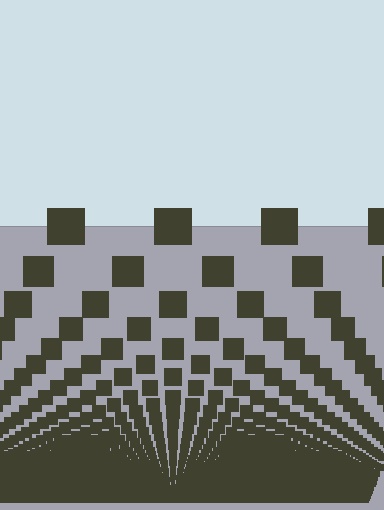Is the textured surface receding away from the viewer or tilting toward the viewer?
The surface appears to tilt toward the viewer. Texture elements get larger and sparser toward the top.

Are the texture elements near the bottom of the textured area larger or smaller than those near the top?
Smaller. The gradient is inverted — elements near the bottom are smaller and denser.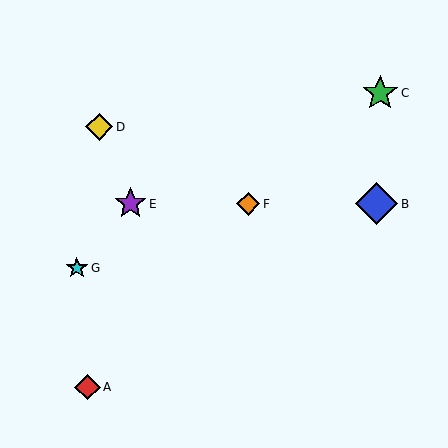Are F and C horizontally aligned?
No, F is at y≈204 and C is at y≈93.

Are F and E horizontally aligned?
Yes, both are at y≈204.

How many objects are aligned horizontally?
3 objects (B, E, F) are aligned horizontally.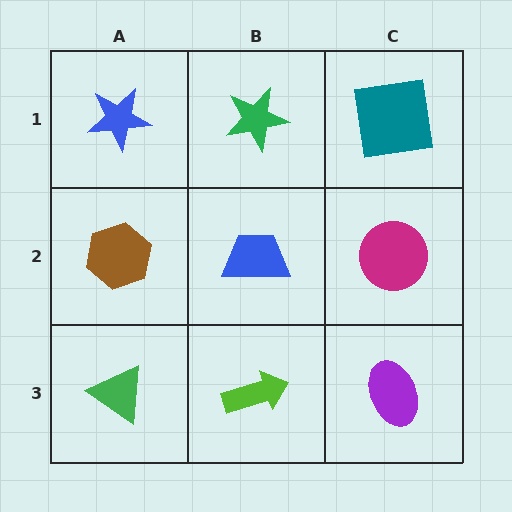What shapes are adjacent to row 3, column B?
A blue trapezoid (row 2, column B), a green triangle (row 3, column A), a purple ellipse (row 3, column C).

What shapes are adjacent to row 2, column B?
A green star (row 1, column B), a lime arrow (row 3, column B), a brown hexagon (row 2, column A), a magenta circle (row 2, column C).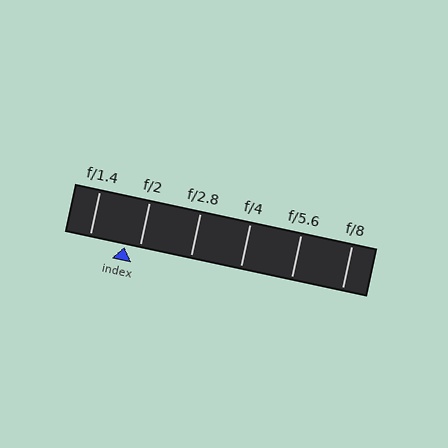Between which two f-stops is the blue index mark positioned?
The index mark is between f/1.4 and f/2.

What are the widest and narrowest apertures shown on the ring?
The widest aperture shown is f/1.4 and the narrowest is f/8.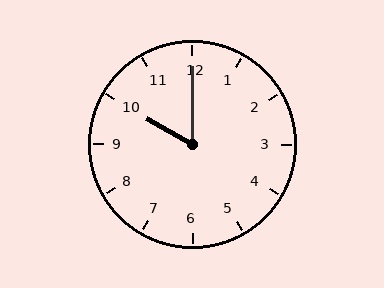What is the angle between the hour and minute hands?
Approximately 60 degrees.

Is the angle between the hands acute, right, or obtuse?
It is acute.